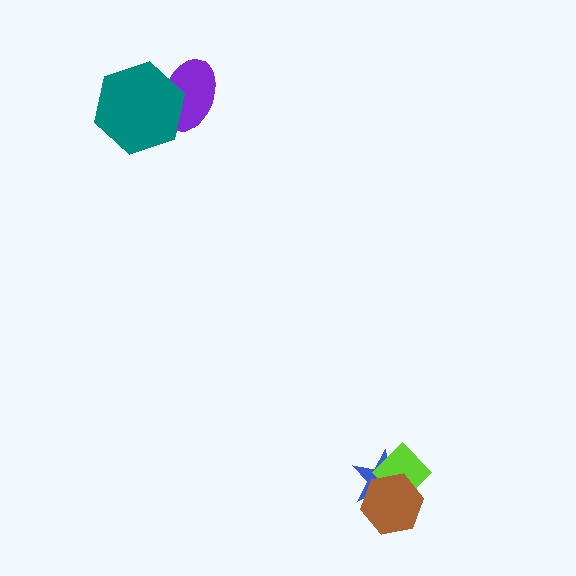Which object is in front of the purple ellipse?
The teal hexagon is in front of the purple ellipse.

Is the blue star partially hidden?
Yes, it is partially covered by another shape.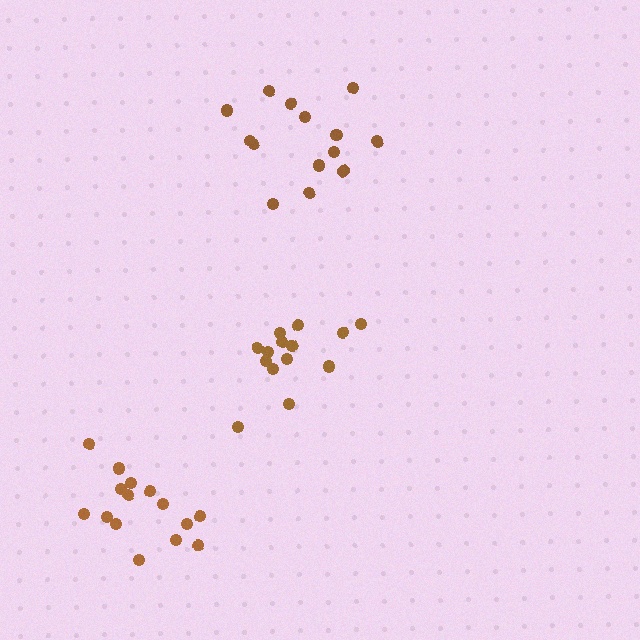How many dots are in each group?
Group 1: 14 dots, Group 2: 14 dots, Group 3: 15 dots (43 total).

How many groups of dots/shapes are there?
There are 3 groups.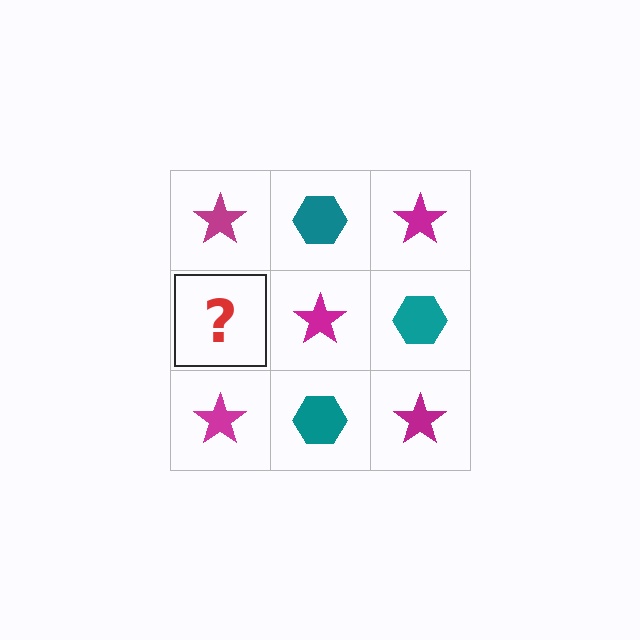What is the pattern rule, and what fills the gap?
The rule is that it alternates magenta star and teal hexagon in a checkerboard pattern. The gap should be filled with a teal hexagon.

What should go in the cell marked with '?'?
The missing cell should contain a teal hexagon.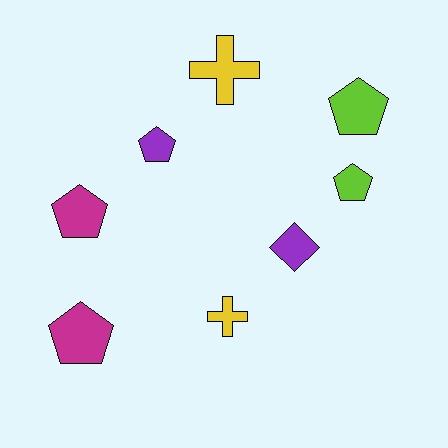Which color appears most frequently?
Magenta, with 2 objects.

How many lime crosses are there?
There are no lime crosses.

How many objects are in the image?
There are 8 objects.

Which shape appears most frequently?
Pentagon, with 5 objects.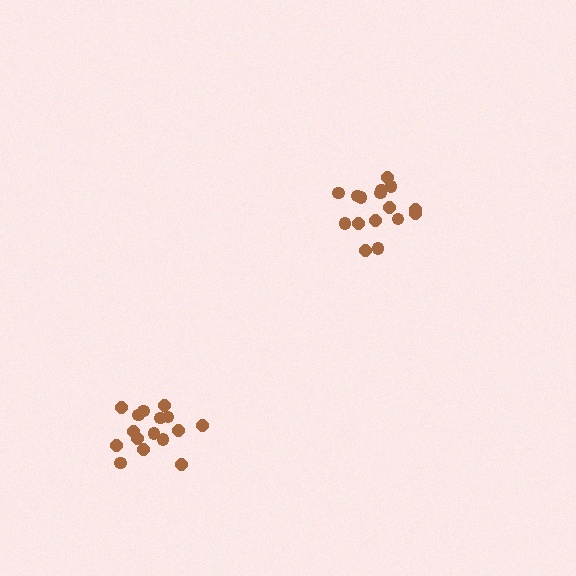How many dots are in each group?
Group 1: 16 dots, Group 2: 16 dots (32 total).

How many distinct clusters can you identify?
There are 2 distinct clusters.